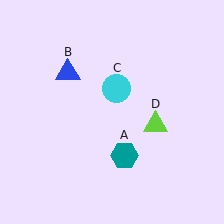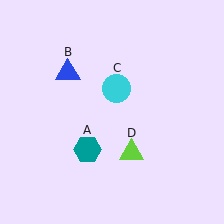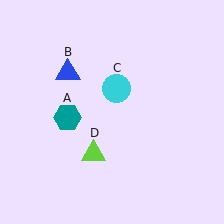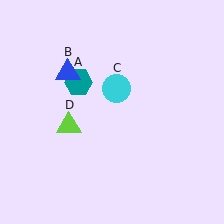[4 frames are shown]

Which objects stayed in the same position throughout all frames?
Blue triangle (object B) and cyan circle (object C) remained stationary.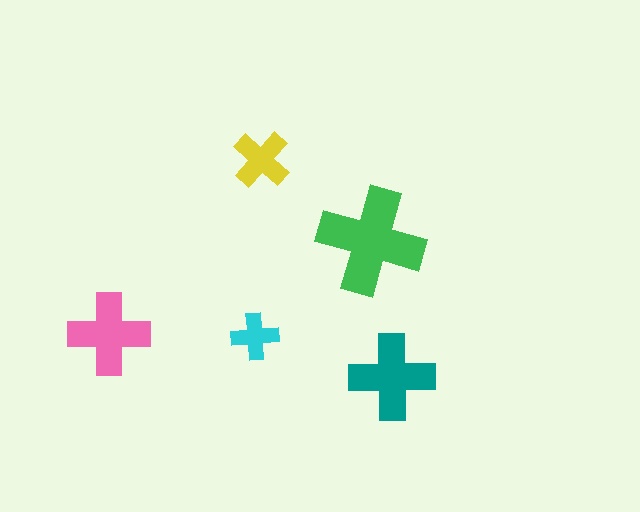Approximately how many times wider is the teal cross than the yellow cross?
About 1.5 times wider.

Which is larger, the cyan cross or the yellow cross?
The yellow one.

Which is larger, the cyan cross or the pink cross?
The pink one.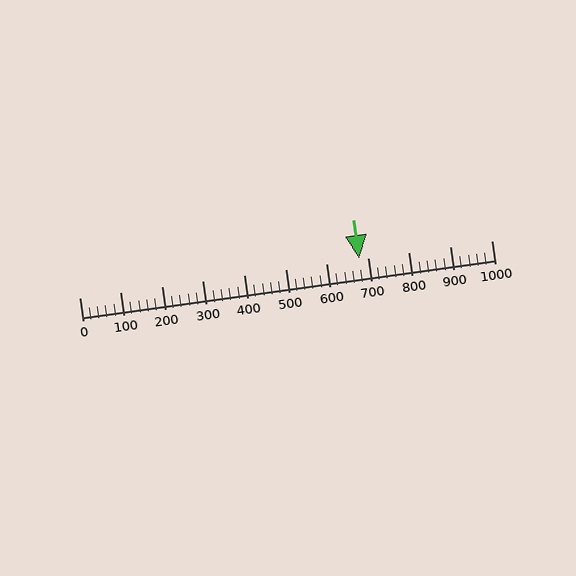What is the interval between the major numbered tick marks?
The major tick marks are spaced 100 units apart.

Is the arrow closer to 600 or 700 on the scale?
The arrow is closer to 700.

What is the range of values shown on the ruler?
The ruler shows values from 0 to 1000.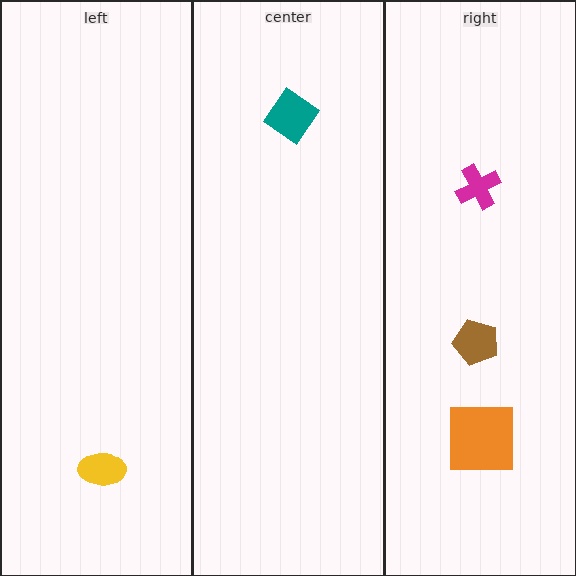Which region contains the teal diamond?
The center region.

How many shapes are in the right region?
3.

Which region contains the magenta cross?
The right region.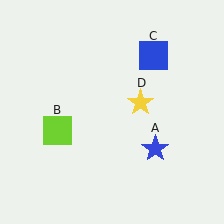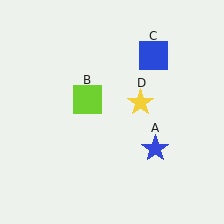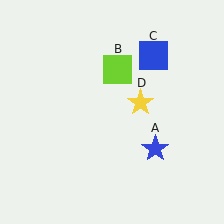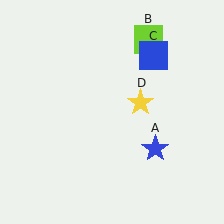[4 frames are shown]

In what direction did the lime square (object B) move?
The lime square (object B) moved up and to the right.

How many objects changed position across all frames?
1 object changed position: lime square (object B).